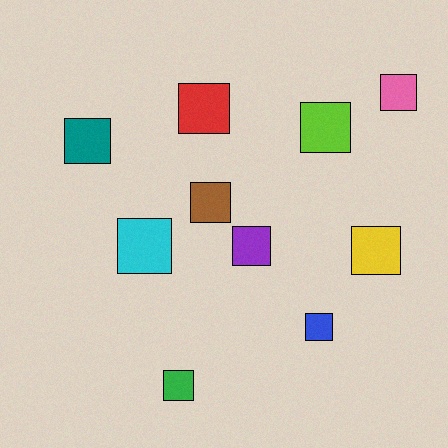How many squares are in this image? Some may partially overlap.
There are 10 squares.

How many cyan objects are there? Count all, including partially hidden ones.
There is 1 cyan object.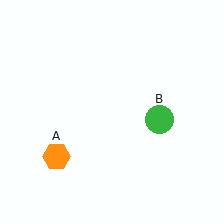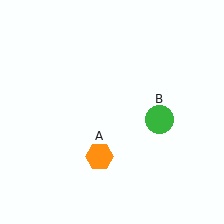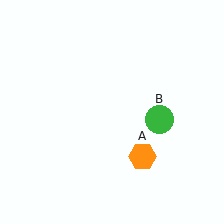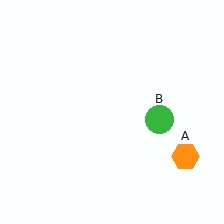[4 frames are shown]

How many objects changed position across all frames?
1 object changed position: orange hexagon (object A).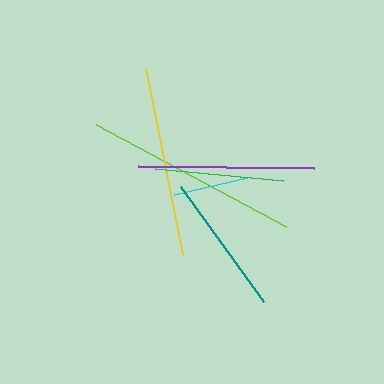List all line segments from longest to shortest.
From longest to shortest: lime, yellow, purple, teal, green, cyan.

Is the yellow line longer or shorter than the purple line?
The yellow line is longer than the purple line.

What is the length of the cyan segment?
The cyan segment is approximately 74 pixels long.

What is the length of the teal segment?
The teal segment is approximately 142 pixels long.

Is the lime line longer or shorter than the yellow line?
The lime line is longer than the yellow line.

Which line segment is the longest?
The lime line is the longest at approximately 216 pixels.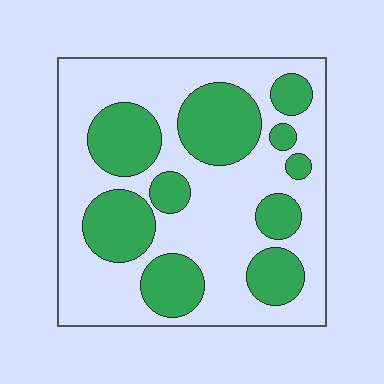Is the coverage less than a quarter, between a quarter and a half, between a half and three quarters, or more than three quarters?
Between a quarter and a half.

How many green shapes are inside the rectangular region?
10.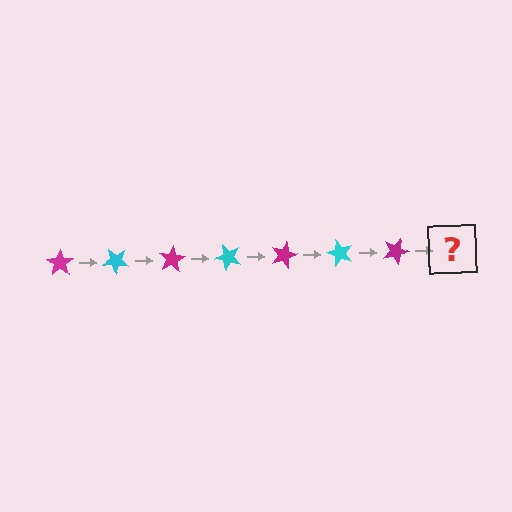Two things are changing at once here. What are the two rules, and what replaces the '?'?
The two rules are that it rotates 40 degrees each step and the color cycles through magenta and cyan. The '?' should be a cyan star, rotated 280 degrees from the start.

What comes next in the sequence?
The next element should be a cyan star, rotated 280 degrees from the start.